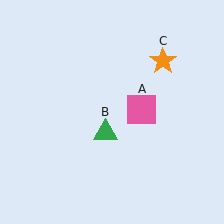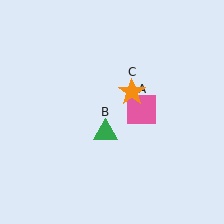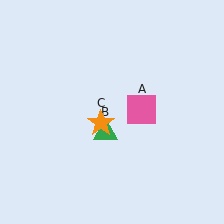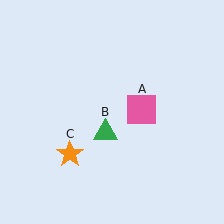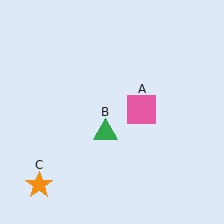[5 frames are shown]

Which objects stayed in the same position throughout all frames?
Pink square (object A) and green triangle (object B) remained stationary.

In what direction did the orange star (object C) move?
The orange star (object C) moved down and to the left.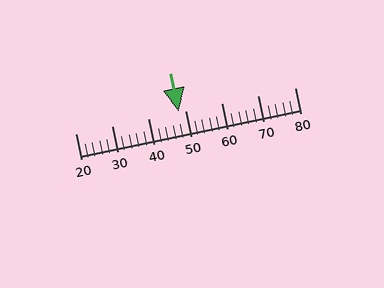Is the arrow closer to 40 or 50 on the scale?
The arrow is closer to 50.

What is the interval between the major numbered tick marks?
The major tick marks are spaced 10 units apart.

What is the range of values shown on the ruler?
The ruler shows values from 20 to 80.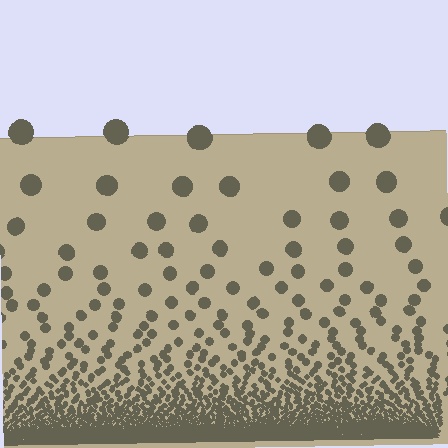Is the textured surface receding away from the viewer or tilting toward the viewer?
The surface appears to tilt toward the viewer. Texture elements get larger and sparser toward the top.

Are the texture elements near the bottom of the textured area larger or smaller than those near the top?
Smaller. The gradient is inverted — elements near the bottom are smaller and denser.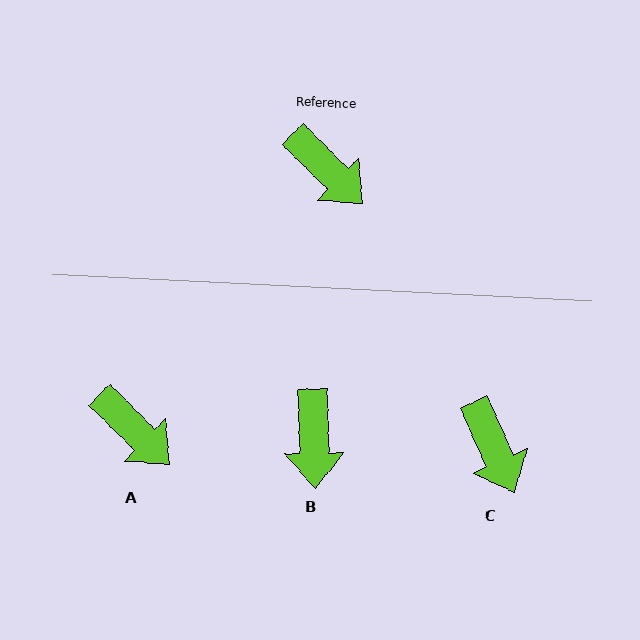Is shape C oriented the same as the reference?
No, it is off by about 21 degrees.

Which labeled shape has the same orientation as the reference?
A.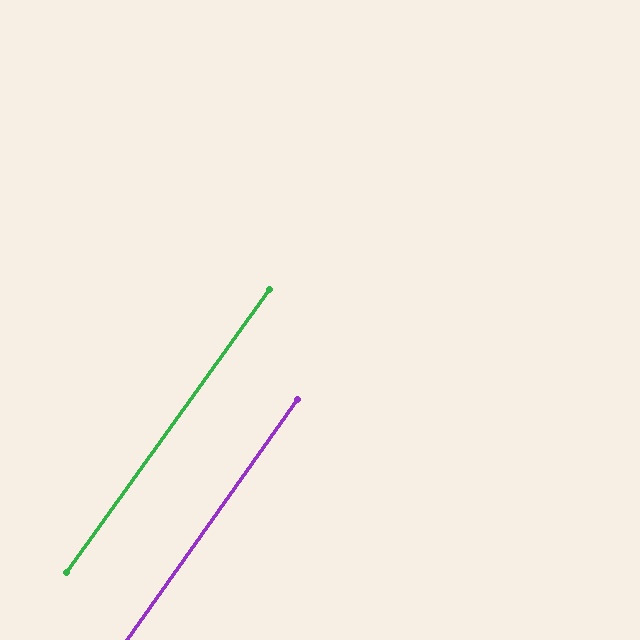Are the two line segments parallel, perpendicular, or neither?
Parallel — their directions differ by only 0.3°.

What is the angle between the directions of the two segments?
Approximately 0 degrees.